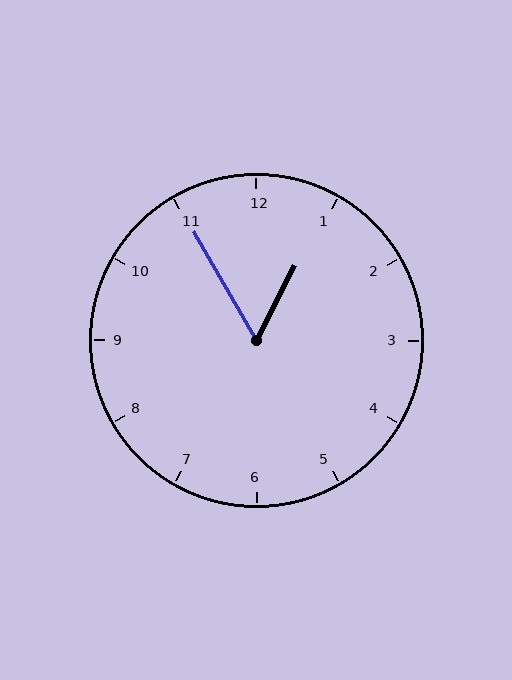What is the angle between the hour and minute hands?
Approximately 58 degrees.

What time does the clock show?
12:55.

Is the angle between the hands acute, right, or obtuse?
It is acute.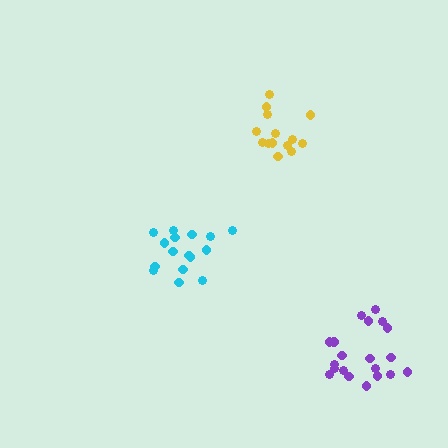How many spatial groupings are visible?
There are 3 spatial groupings.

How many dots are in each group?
Group 1: 14 dots, Group 2: 16 dots, Group 3: 20 dots (50 total).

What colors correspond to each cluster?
The clusters are colored: yellow, cyan, purple.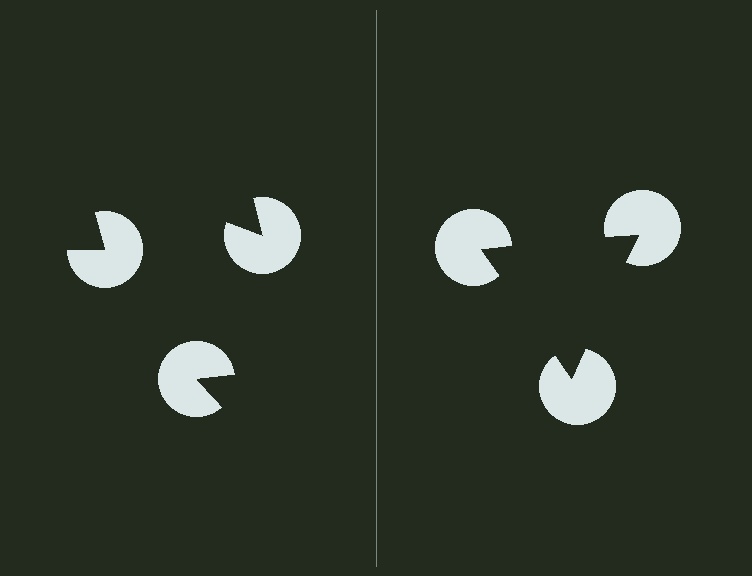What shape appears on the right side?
An illusory triangle.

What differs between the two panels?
The pac-man discs are positioned identically on both sides; only the wedge orientations differ. On the right they align to a triangle; on the left they are misaligned.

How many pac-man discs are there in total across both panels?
6 — 3 on each side.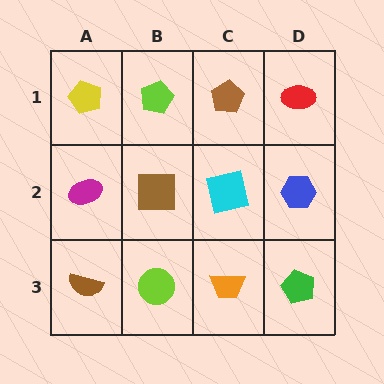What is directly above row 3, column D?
A blue hexagon.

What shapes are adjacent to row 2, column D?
A red ellipse (row 1, column D), a green pentagon (row 3, column D), a cyan square (row 2, column C).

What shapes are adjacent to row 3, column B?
A brown square (row 2, column B), a brown semicircle (row 3, column A), an orange trapezoid (row 3, column C).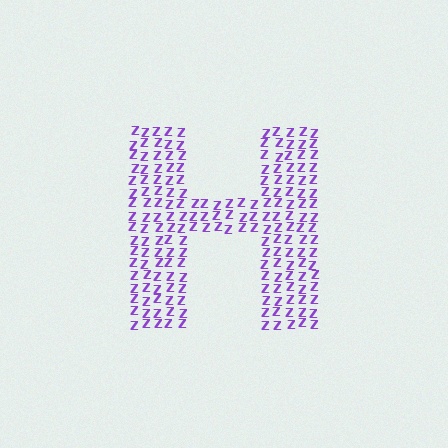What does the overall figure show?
The overall figure shows the letter H.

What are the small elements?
The small elements are letter Z's.